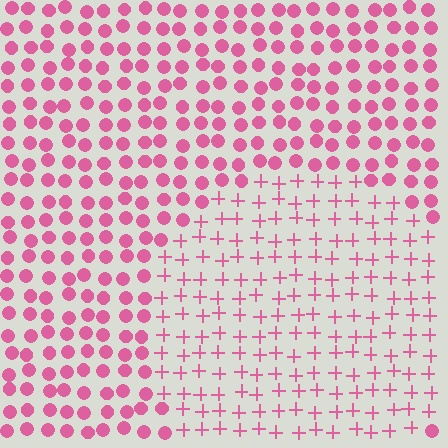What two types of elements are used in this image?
The image uses plus signs inside the circle region and circles outside it.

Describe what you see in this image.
The image is filled with small pink elements arranged in a uniform grid. A circle-shaped region contains plus signs, while the surrounding area contains circles. The boundary is defined purely by the change in element shape.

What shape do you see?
I see a circle.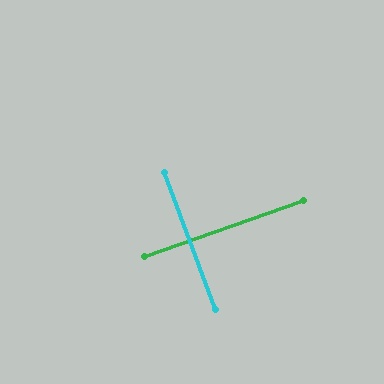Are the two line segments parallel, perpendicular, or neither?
Perpendicular — they meet at approximately 89°.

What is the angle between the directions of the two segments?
Approximately 89 degrees.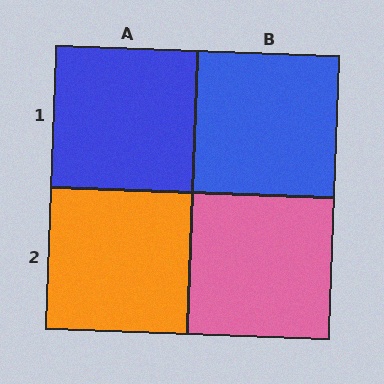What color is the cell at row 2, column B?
Pink.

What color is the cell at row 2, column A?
Orange.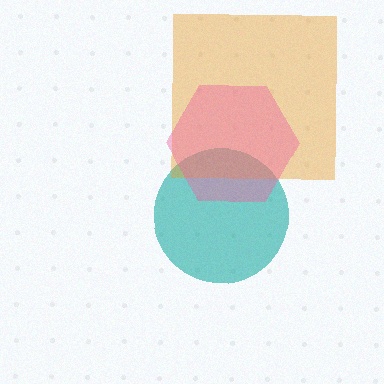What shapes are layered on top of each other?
The layered shapes are: a teal circle, an orange square, a pink hexagon.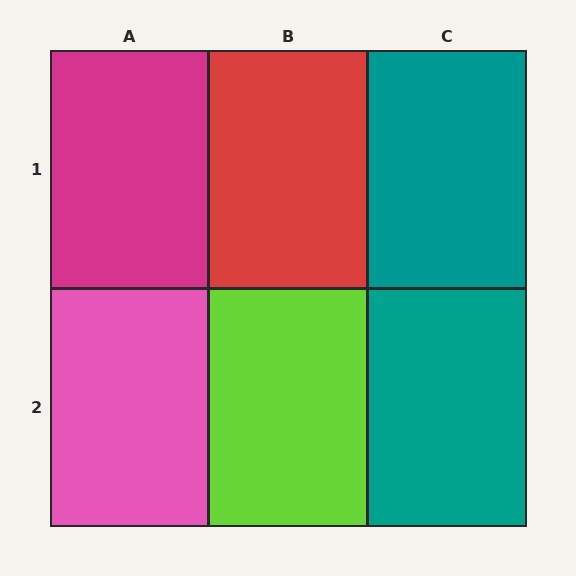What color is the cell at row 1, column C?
Teal.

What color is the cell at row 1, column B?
Red.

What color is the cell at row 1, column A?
Magenta.